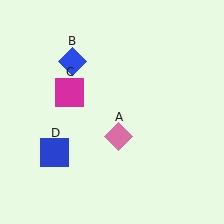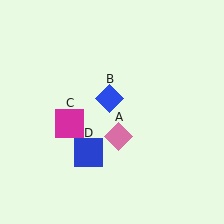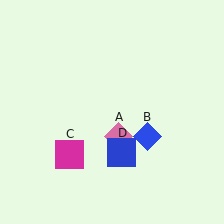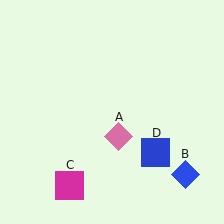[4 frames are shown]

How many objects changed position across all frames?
3 objects changed position: blue diamond (object B), magenta square (object C), blue square (object D).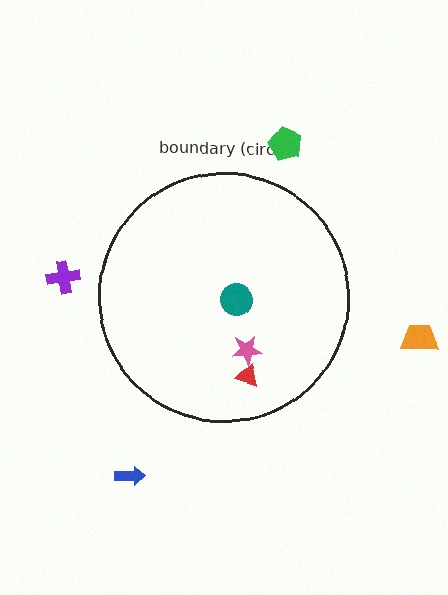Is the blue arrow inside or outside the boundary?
Outside.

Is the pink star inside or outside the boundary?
Inside.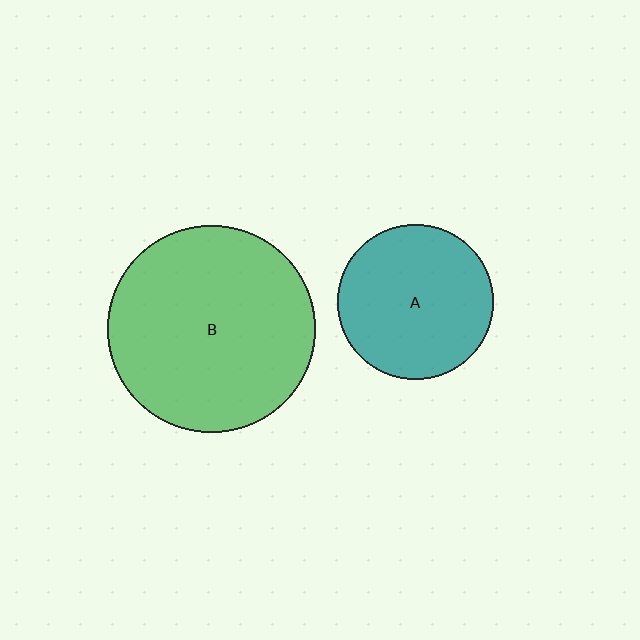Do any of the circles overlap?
No, none of the circles overlap.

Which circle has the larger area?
Circle B (green).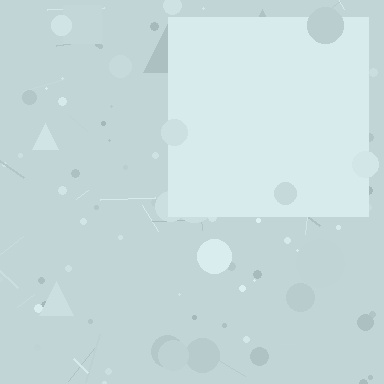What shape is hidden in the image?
A square is hidden in the image.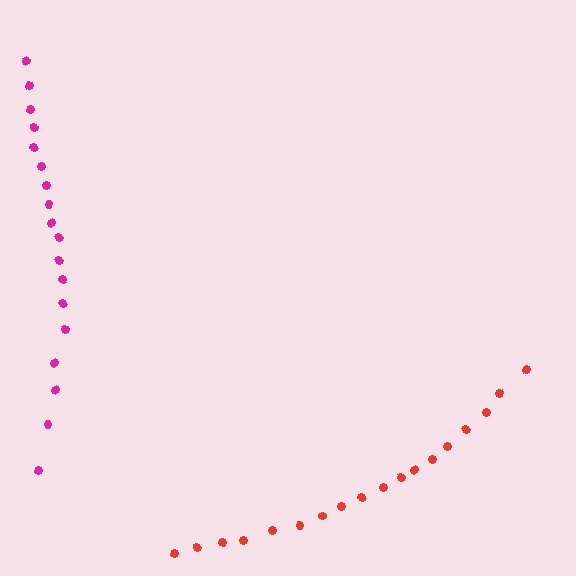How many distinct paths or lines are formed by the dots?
There are 2 distinct paths.